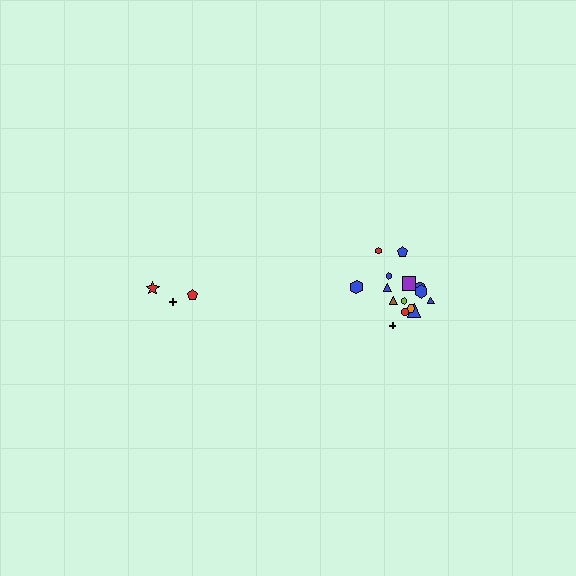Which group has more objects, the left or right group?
The right group.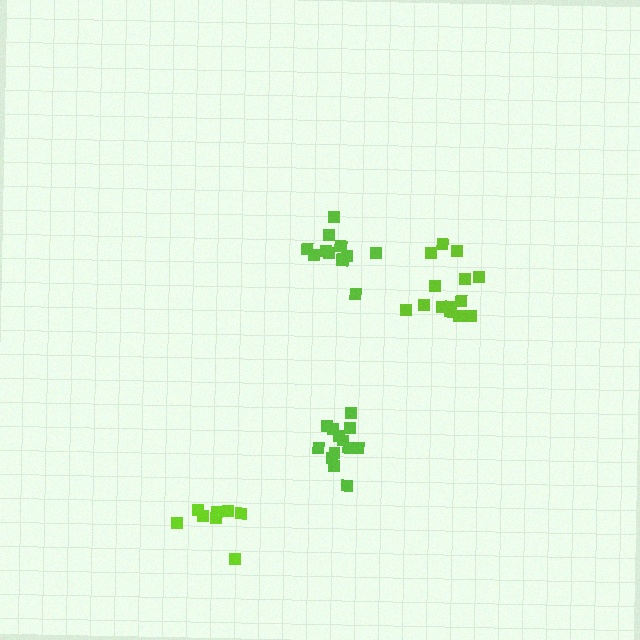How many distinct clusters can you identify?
There are 4 distinct clusters.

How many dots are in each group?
Group 1: 13 dots, Group 2: 8 dots, Group 3: 13 dots, Group 4: 14 dots (48 total).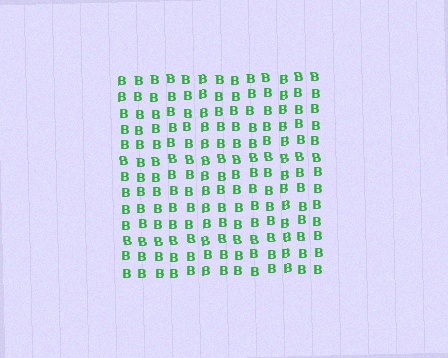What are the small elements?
The small elements are letter B's.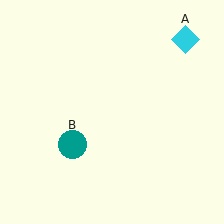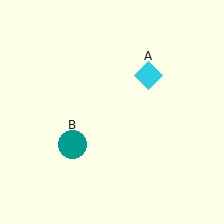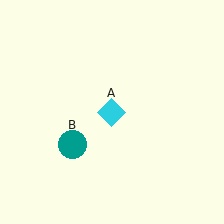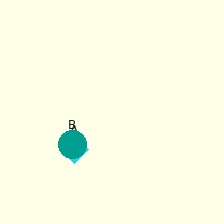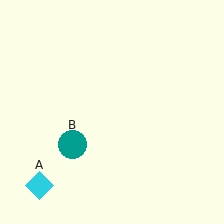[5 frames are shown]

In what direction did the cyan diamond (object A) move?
The cyan diamond (object A) moved down and to the left.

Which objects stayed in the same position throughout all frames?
Teal circle (object B) remained stationary.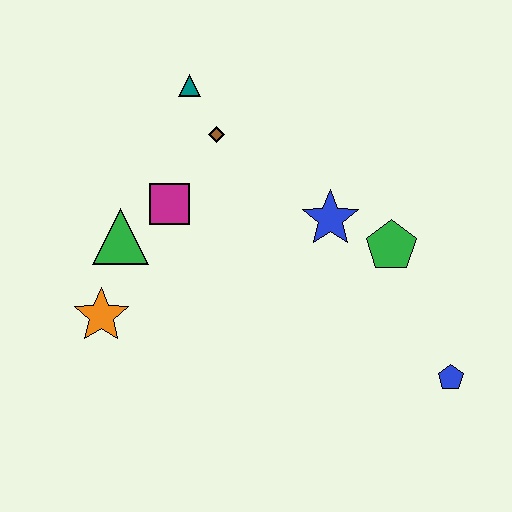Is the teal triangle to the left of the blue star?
Yes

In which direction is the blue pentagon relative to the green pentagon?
The blue pentagon is below the green pentagon.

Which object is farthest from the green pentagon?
The orange star is farthest from the green pentagon.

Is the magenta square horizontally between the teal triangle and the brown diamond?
No